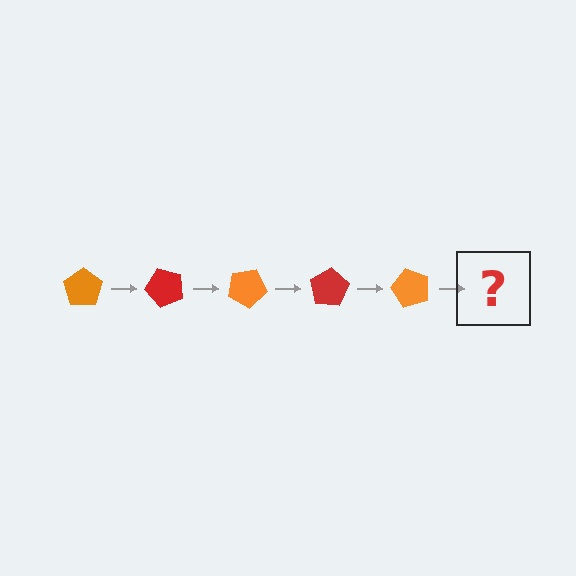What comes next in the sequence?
The next element should be a red pentagon, rotated 250 degrees from the start.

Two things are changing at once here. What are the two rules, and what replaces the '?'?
The two rules are that it rotates 50 degrees each step and the color cycles through orange and red. The '?' should be a red pentagon, rotated 250 degrees from the start.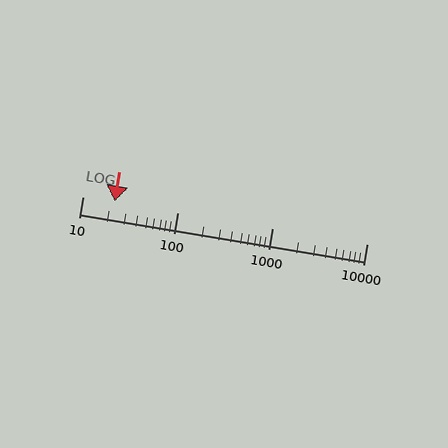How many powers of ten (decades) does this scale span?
The scale spans 3 decades, from 10 to 10000.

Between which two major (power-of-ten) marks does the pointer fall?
The pointer is between 10 and 100.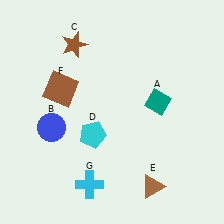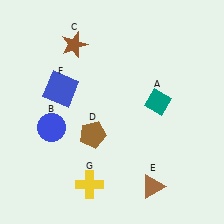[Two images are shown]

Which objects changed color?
D changed from cyan to brown. F changed from brown to blue. G changed from cyan to yellow.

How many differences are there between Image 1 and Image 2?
There are 3 differences between the two images.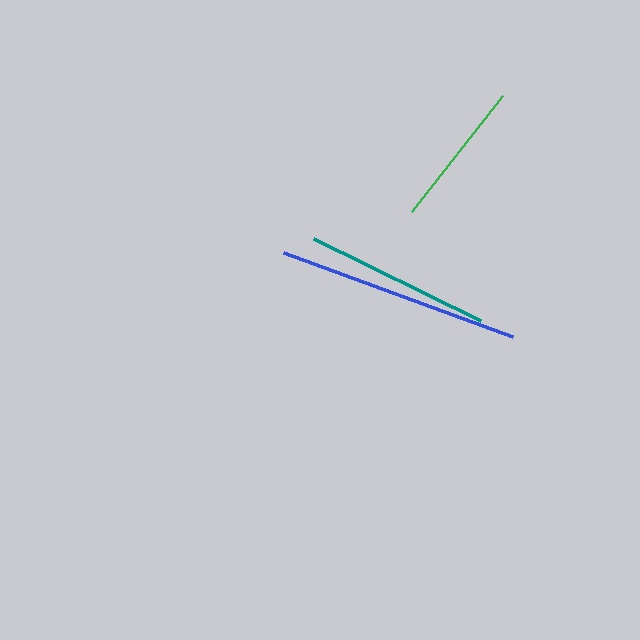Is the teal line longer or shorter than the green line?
The teal line is longer than the green line.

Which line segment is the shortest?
The green line is the shortest at approximately 148 pixels.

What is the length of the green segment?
The green segment is approximately 148 pixels long.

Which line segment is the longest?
The blue line is the longest at approximately 244 pixels.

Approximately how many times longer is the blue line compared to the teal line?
The blue line is approximately 1.3 times the length of the teal line.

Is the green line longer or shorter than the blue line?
The blue line is longer than the green line.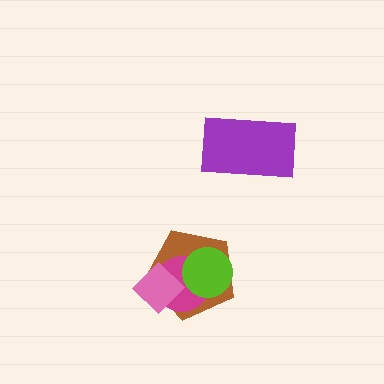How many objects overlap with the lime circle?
2 objects overlap with the lime circle.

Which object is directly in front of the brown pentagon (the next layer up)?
The magenta circle is directly in front of the brown pentagon.